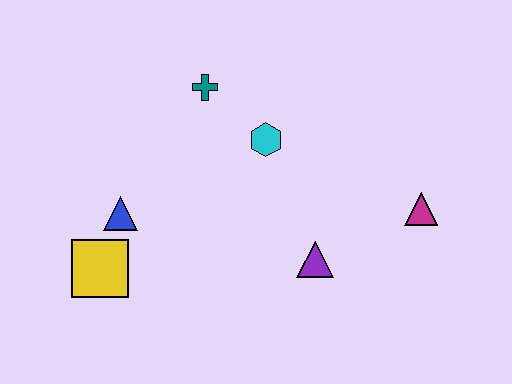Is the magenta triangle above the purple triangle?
Yes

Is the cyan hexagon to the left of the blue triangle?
No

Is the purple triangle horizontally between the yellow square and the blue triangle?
No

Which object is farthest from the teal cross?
The magenta triangle is farthest from the teal cross.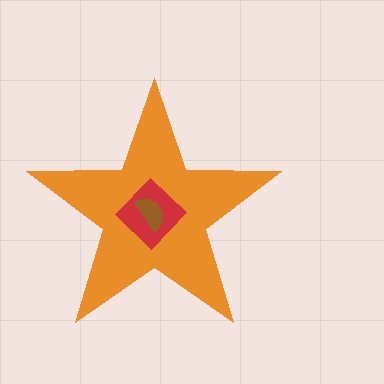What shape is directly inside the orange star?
The red diamond.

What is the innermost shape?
The brown semicircle.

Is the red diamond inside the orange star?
Yes.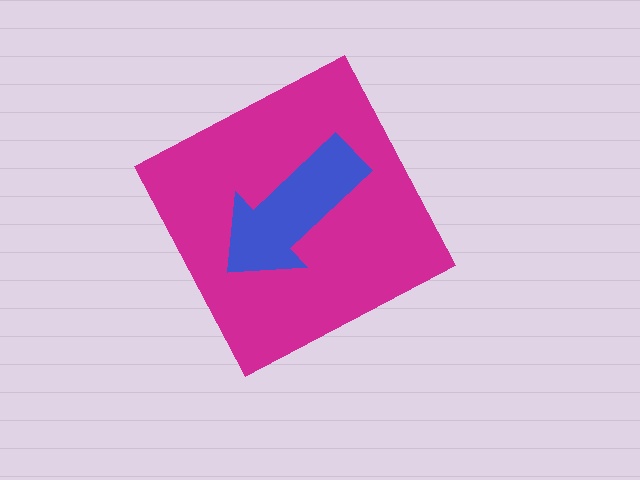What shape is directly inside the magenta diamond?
The blue arrow.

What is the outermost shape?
The magenta diamond.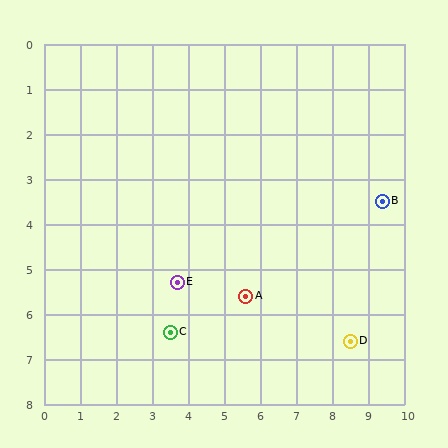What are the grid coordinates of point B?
Point B is at approximately (9.4, 3.5).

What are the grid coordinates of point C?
Point C is at approximately (3.5, 6.4).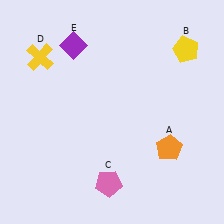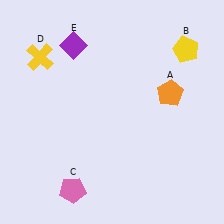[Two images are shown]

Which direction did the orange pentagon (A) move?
The orange pentagon (A) moved up.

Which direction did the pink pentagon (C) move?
The pink pentagon (C) moved left.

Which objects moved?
The objects that moved are: the orange pentagon (A), the pink pentagon (C).